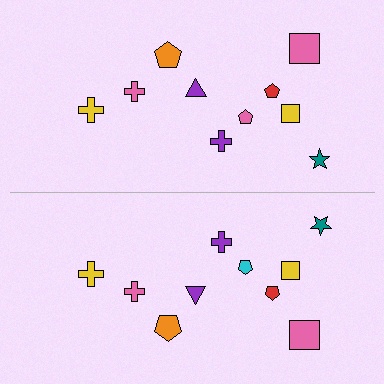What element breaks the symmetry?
The cyan pentagon on the bottom side breaks the symmetry — its mirror counterpart is pink.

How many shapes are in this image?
There are 20 shapes in this image.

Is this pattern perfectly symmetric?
No, the pattern is not perfectly symmetric. The cyan pentagon on the bottom side breaks the symmetry — its mirror counterpart is pink.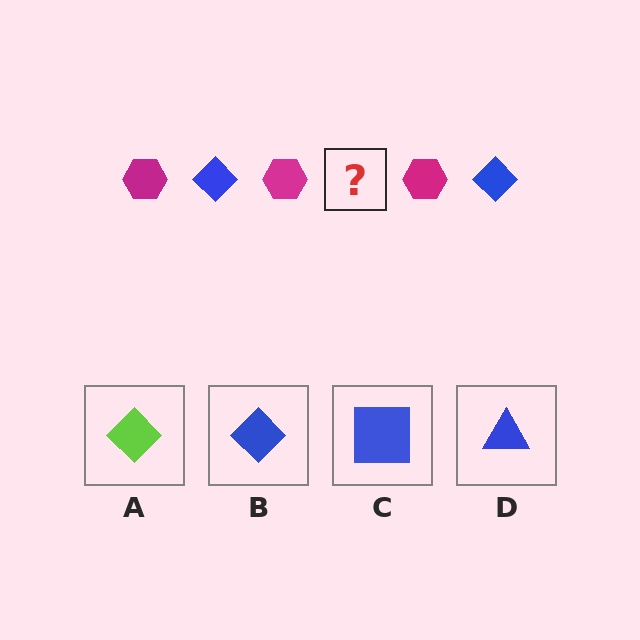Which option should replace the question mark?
Option B.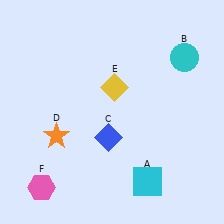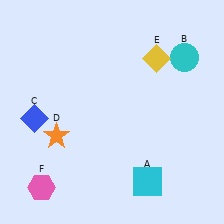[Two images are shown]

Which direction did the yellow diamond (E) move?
The yellow diamond (E) moved right.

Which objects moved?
The objects that moved are: the blue diamond (C), the yellow diamond (E).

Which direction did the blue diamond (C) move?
The blue diamond (C) moved left.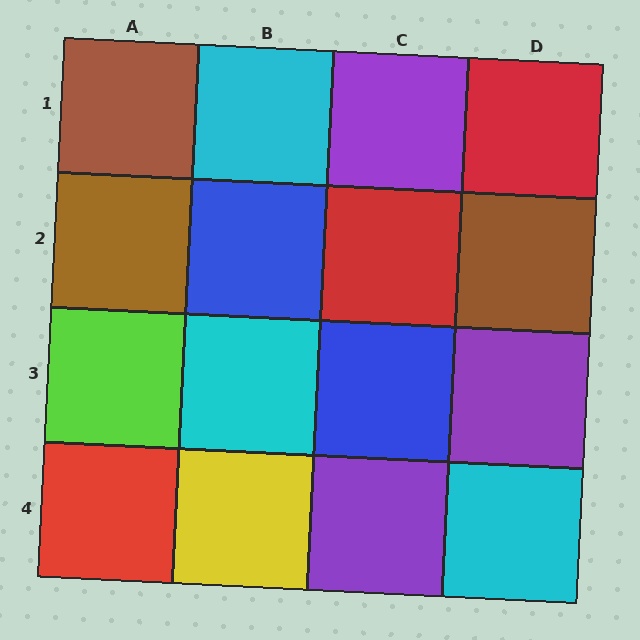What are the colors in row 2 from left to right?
Brown, blue, red, brown.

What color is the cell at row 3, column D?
Purple.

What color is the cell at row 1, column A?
Brown.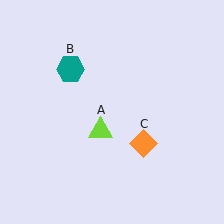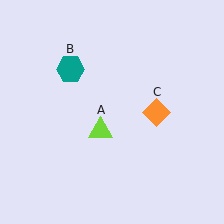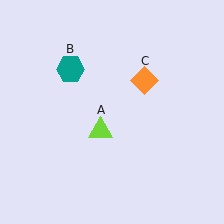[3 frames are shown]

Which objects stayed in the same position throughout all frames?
Lime triangle (object A) and teal hexagon (object B) remained stationary.